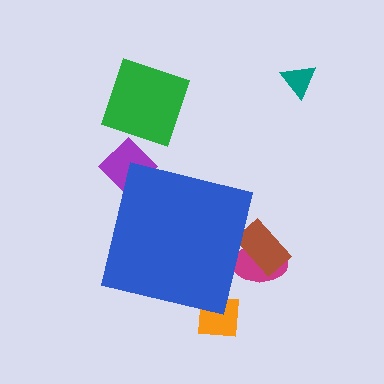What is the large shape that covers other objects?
A blue square.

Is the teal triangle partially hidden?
No, the teal triangle is fully visible.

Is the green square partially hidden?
No, the green square is fully visible.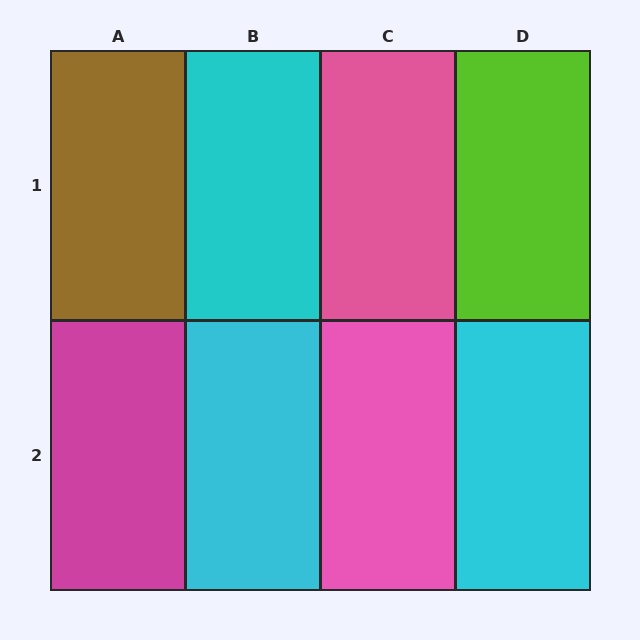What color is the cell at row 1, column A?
Brown.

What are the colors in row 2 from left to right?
Magenta, cyan, pink, cyan.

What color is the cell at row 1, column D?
Lime.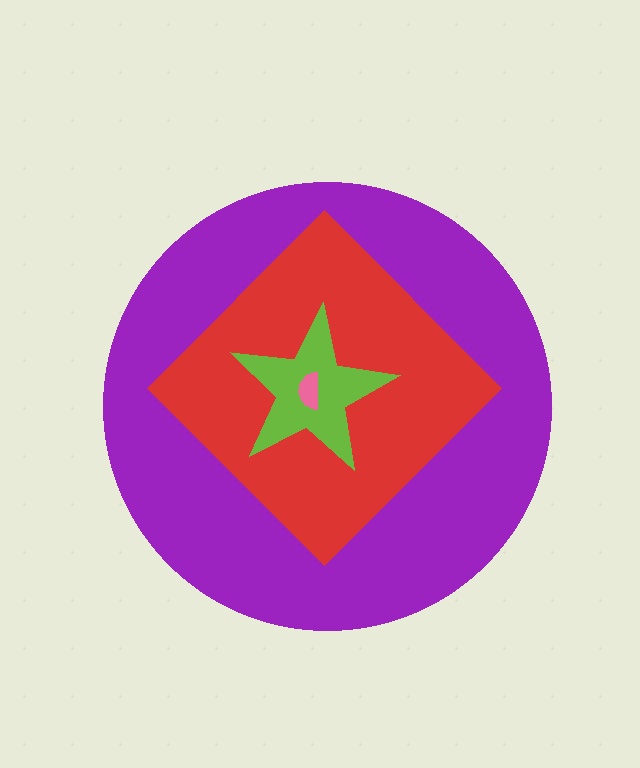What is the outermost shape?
The purple circle.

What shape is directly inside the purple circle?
The red diamond.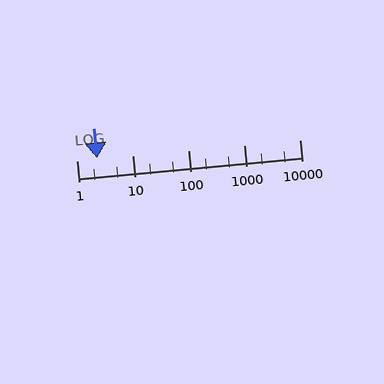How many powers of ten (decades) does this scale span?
The scale spans 4 decades, from 1 to 10000.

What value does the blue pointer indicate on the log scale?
The pointer indicates approximately 2.3.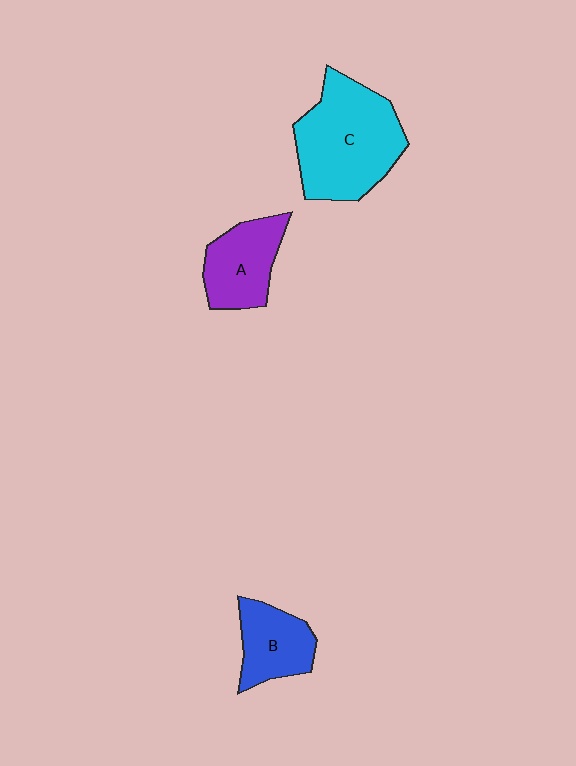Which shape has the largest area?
Shape C (cyan).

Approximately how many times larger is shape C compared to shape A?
Approximately 1.8 times.